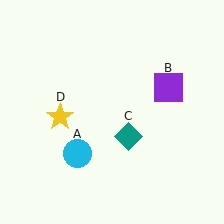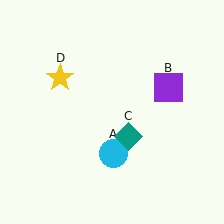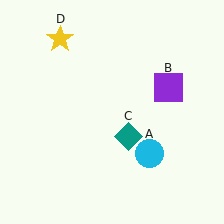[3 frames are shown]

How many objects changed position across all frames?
2 objects changed position: cyan circle (object A), yellow star (object D).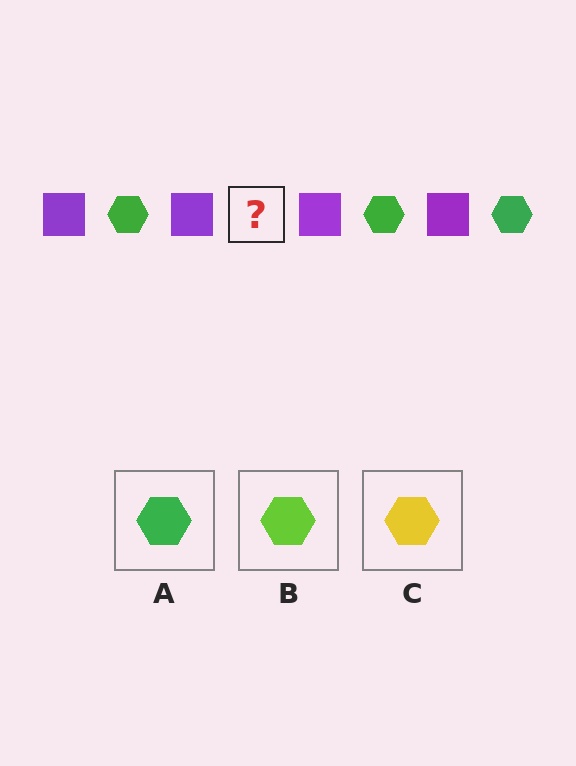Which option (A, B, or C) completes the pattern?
A.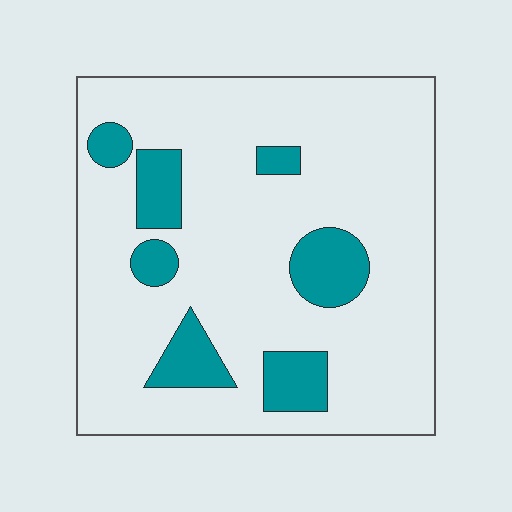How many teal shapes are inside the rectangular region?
7.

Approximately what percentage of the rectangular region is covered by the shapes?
Approximately 15%.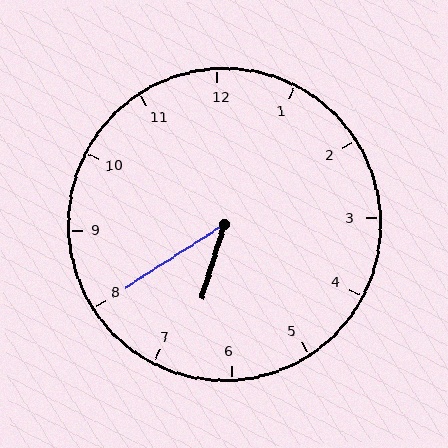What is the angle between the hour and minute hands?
Approximately 40 degrees.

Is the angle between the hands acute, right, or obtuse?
It is acute.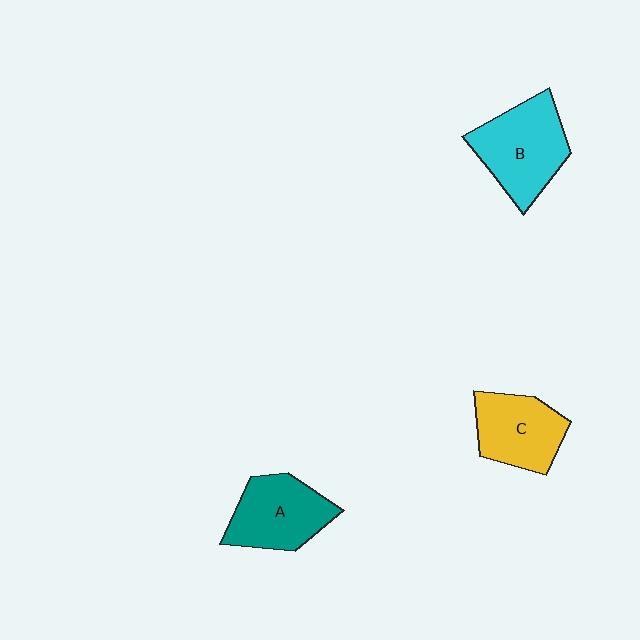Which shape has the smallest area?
Shape C (yellow).